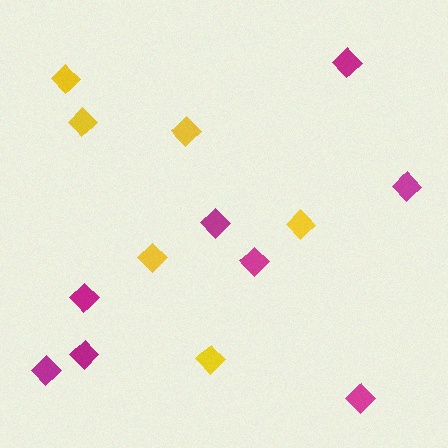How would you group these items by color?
There are 2 groups: one group of yellow diamonds (6) and one group of magenta diamonds (8).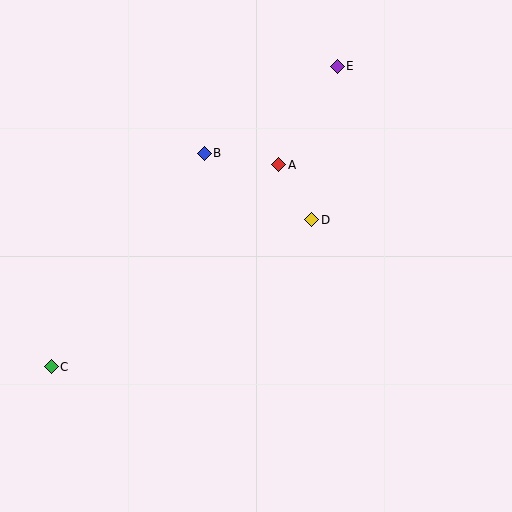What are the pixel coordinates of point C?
Point C is at (51, 367).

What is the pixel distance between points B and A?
The distance between B and A is 75 pixels.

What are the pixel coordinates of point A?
Point A is at (279, 165).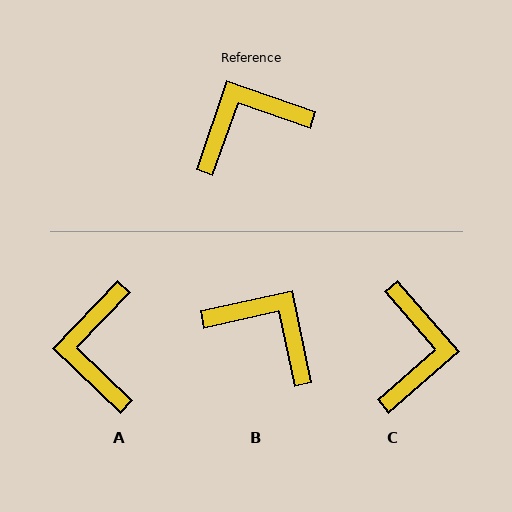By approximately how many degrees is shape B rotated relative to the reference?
Approximately 59 degrees clockwise.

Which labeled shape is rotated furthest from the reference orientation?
C, about 120 degrees away.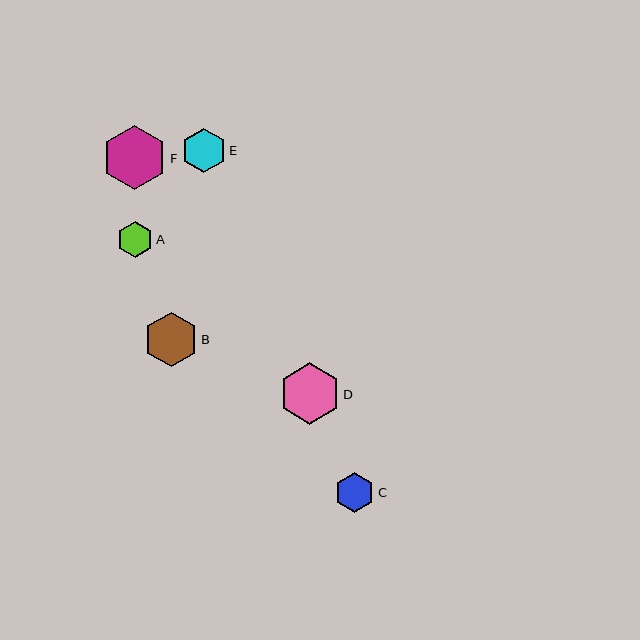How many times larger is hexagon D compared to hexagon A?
Hexagon D is approximately 1.7 times the size of hexagon A.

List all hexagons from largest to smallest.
From largest to smallest: F, D, B, E, C, A.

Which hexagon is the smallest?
Hexagon A is the smallest with a size of approximately 36 pixels.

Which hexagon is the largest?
Hexagon F is the largest with a size of approximately 65 pixels.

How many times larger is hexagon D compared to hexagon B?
Hexagon D is approximately 1.1 times the size of hexagon B.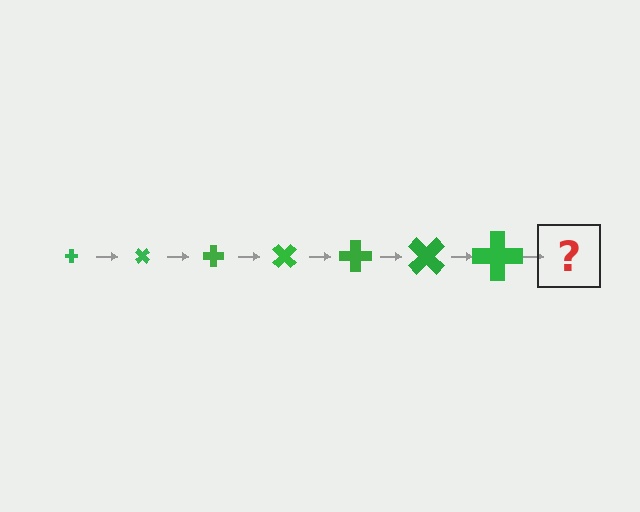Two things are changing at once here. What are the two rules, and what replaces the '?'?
The two rules are that the cross grows larger each step and it rotates 45 degrees each step. The '?' should be a cross, larger than the previous one and rotated 315 degrees from the start.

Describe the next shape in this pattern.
It should be a cross, larger than the previous one and rotated 315 degrees from the start.